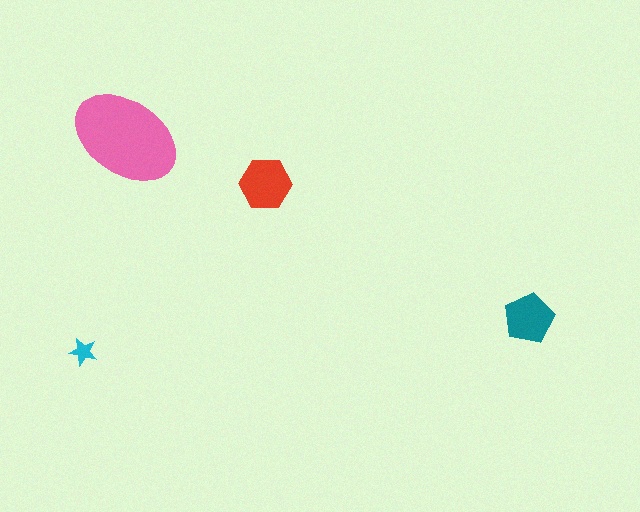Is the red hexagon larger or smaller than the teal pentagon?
Larger.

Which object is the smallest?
The cyan star.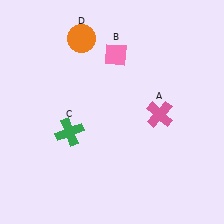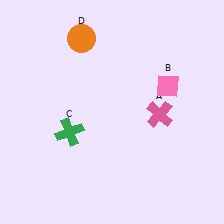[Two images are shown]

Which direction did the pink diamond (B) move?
The pink diamond (B) moved right.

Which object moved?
The pink diamond (B) moved right.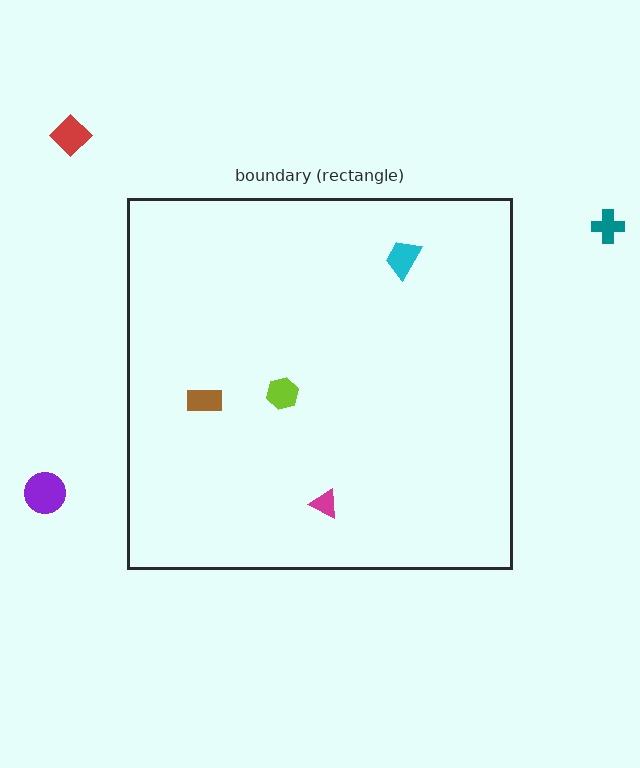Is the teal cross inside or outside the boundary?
Outside.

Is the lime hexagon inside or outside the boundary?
Inside.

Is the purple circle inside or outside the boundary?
Outside.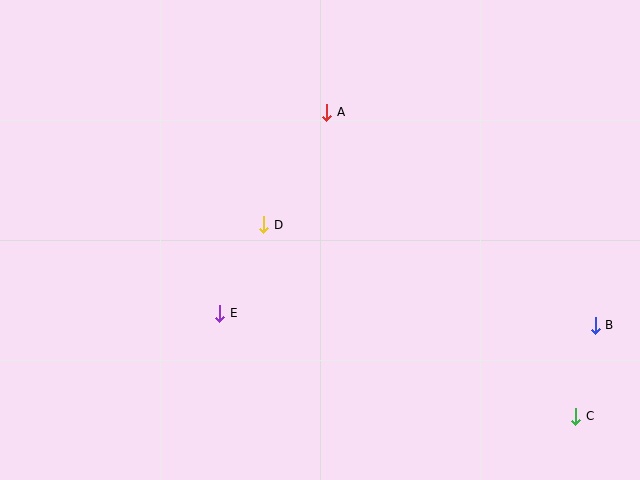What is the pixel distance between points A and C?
The distance between A and C is 393 pixels.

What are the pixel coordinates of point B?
Point B is at (595, 325).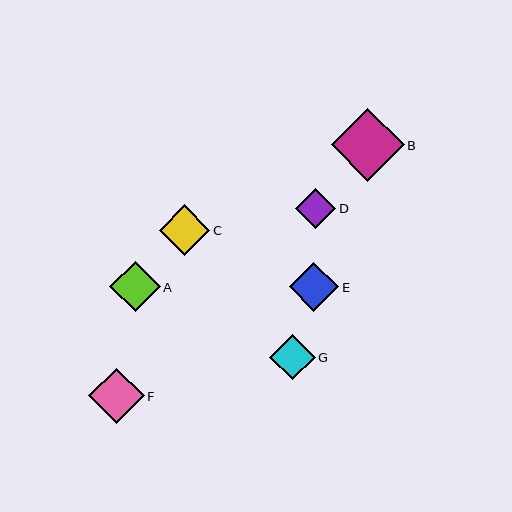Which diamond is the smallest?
Diamond D is the smallest with a size of approximately 40 pixels.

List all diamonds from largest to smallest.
From largest to smallest: B, F, A, C, E, G, D.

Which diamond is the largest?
Diamond B is the largest with a size of approximately 73 pixels.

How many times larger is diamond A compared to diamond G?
Diamond A is approximately 1.1 times the size of diamond G.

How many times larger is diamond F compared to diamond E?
Diamond F is approximately 1.1 times the size of diamond E.